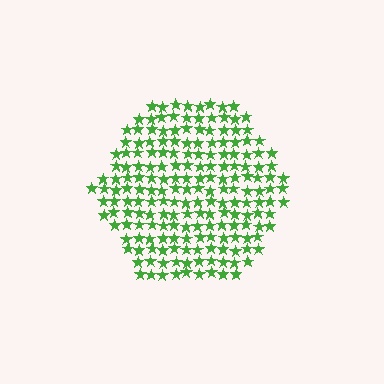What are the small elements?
The small elements are stars.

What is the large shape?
The large shape is a hexagon.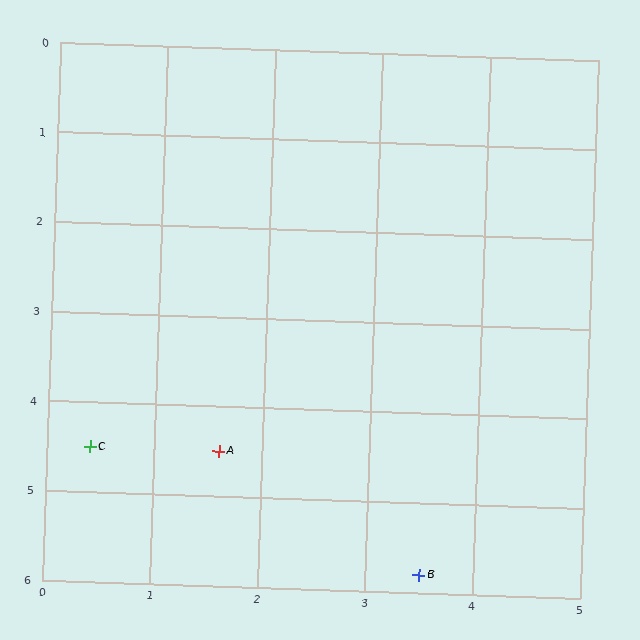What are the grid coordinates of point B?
Point B is at approximately (3.5, 5.8).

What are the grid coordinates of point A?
Point A is at approximately (1.6, 4.5).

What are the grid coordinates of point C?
Point C is at approximately (0.4, 4.5).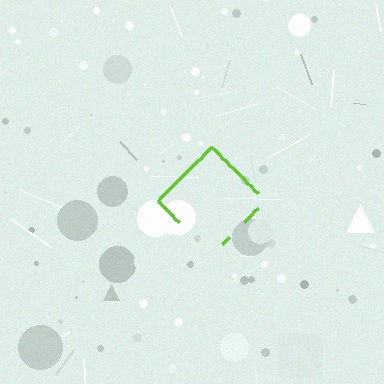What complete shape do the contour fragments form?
The contour fragments form a diamond.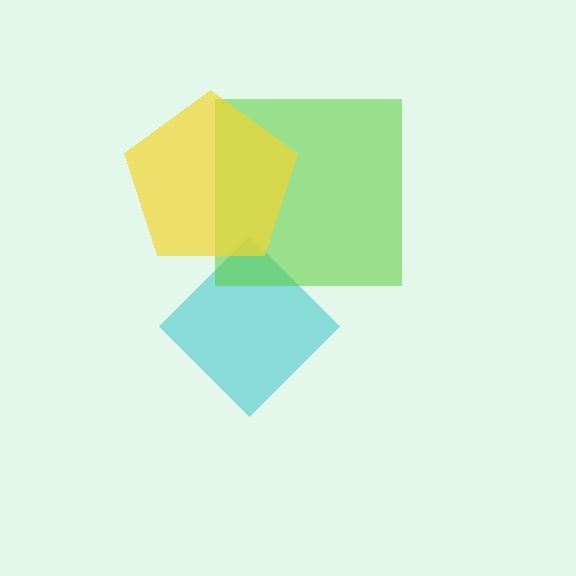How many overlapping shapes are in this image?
There are 3 overlapping shapes in the image.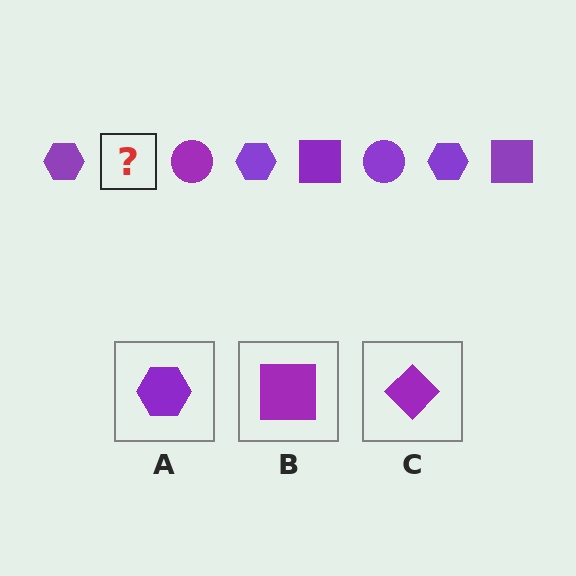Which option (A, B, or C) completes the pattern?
B.